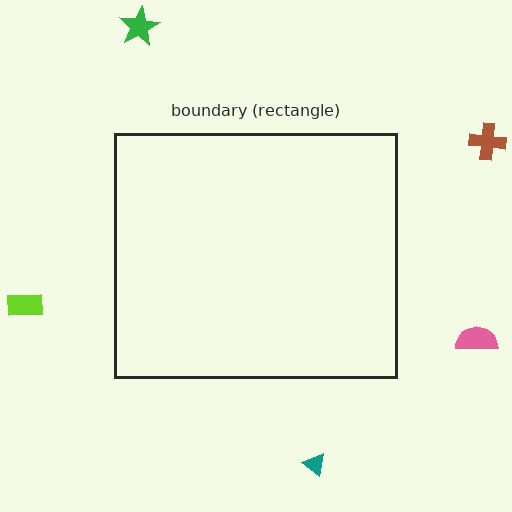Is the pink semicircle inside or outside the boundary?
Outside.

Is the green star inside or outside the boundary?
Outside.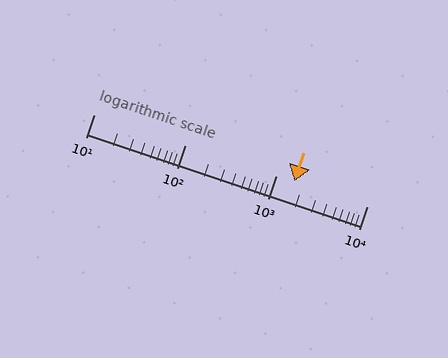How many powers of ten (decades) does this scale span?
The scale spans 3 decades, from 10 to 10000.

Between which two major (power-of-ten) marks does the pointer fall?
The pointer is between 1000 and 10000.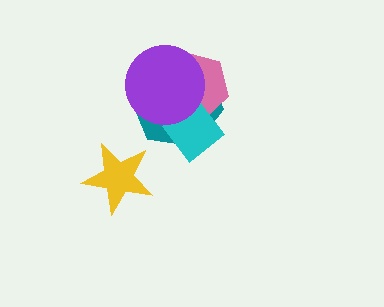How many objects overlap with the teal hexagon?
3 objects overlap with the teal hexagon.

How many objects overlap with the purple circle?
3 objects overlap with the purple circle.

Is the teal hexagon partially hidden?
Yes, it is partially covered by another shape.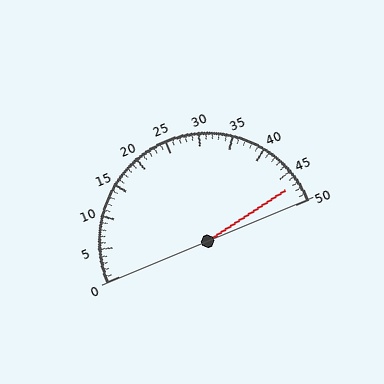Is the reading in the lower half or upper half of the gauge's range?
The reading is in the upper half of the range (0 to 50).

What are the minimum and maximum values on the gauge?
The gauge ranges from 0 to 50.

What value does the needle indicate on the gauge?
The needle indicates approximately 47.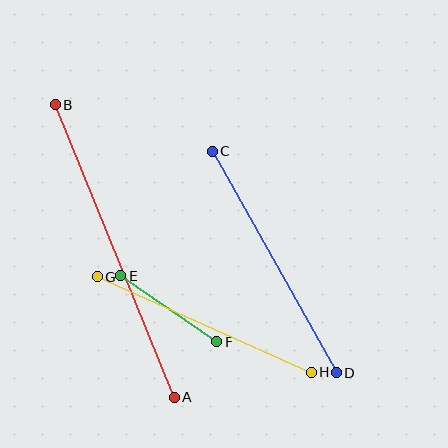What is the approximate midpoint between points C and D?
The midpoint is at approximately (274, 262) pixels.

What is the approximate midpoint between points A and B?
The midpoint is at approximately (115, 251) pixels.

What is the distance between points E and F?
The distance is approximately 116 pixels.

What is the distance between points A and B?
The distance is approximately 316 pixels.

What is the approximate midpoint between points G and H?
The midpoint is at approximately (204, 324) pixels.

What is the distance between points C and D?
The distance is approximately 254 pixels.